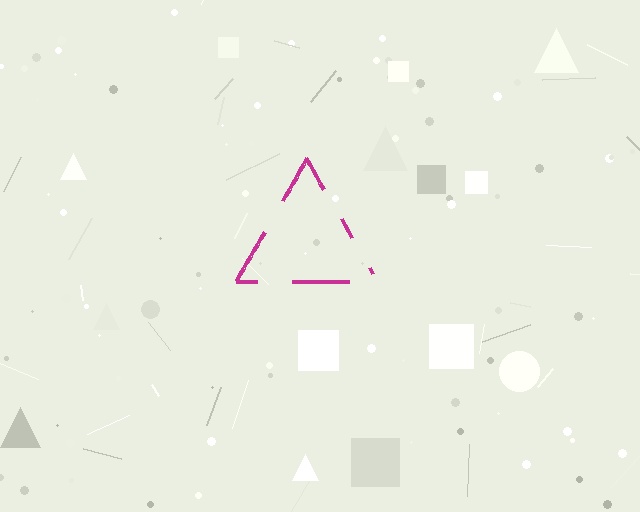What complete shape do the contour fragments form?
The contour fragments form a triangle.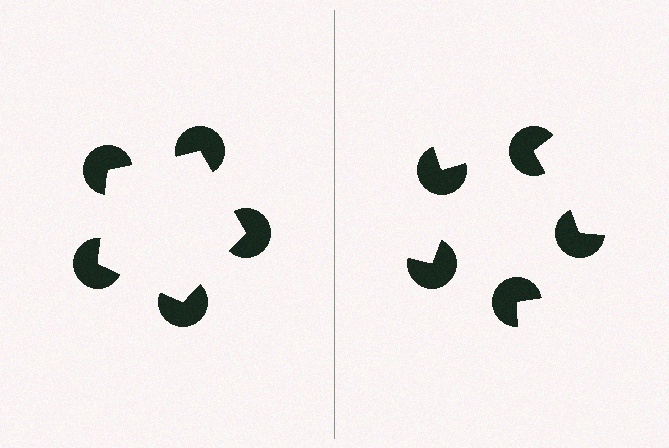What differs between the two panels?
The pac-man discs are positioned identically on both sides; only the wedge orientations differ. On the left they align to a pentagon; on the right they are misaligned.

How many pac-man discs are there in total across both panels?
10 — 5 on each side.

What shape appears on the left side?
An illusory pentagon.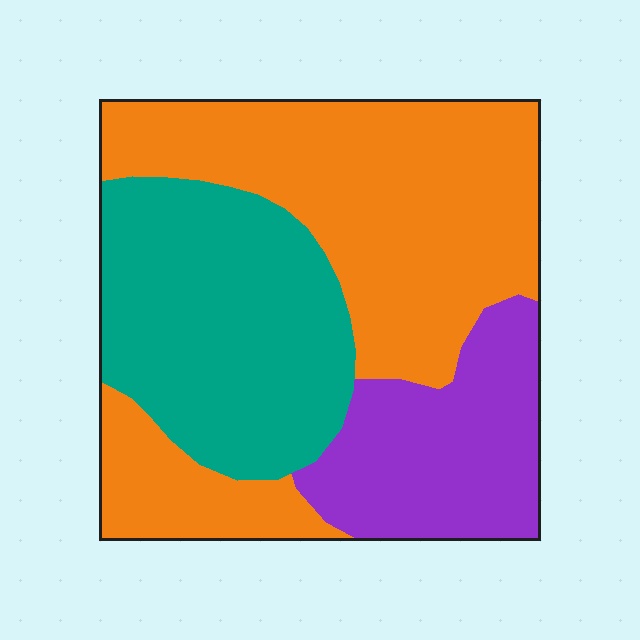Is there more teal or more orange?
Orange.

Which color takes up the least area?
Purple, at roughly 20%.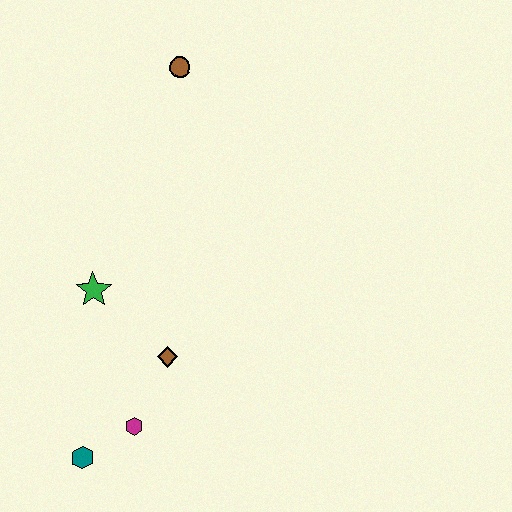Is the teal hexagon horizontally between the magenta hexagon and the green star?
No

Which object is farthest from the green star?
The brown circle is farthest from the green star.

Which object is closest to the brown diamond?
The magenta hexagon is closest to the brown diamond.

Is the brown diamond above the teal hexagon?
Yes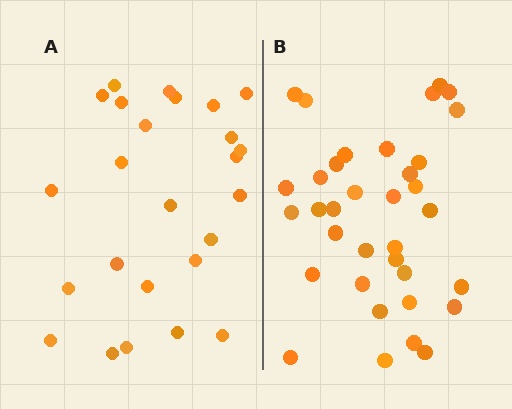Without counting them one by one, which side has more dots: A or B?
Region B (the right region) has more dots.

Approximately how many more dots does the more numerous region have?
Region B has roughly 10 or so more dots than region A.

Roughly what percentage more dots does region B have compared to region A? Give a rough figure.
About 40% more.